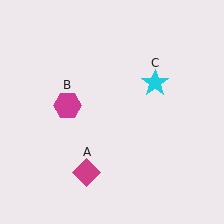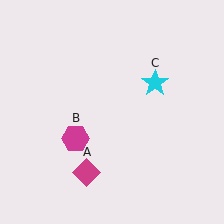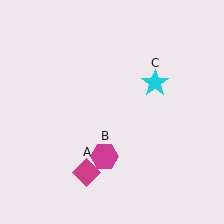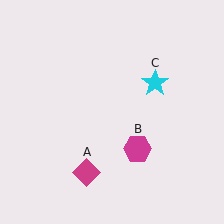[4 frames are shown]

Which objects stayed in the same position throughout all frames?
Magenta diamond (object A) and cyan star (object C) remained stationary.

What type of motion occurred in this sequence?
The magenta hexagon (object B) rotated counterclockwise around the center of the scene.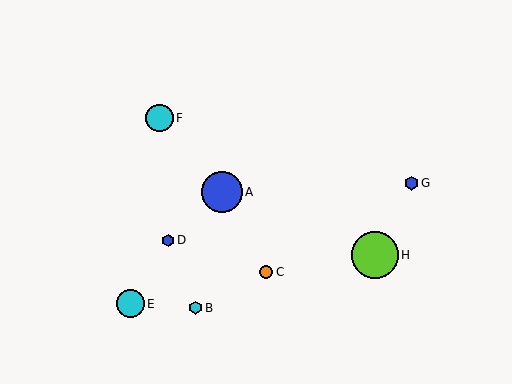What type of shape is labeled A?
Shape A is a blue circle.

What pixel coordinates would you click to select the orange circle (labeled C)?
Click at (266, 272) to select the orange circle C.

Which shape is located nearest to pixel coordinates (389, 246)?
The lime circle (labeled H) at (375, 255) is nearest to that location.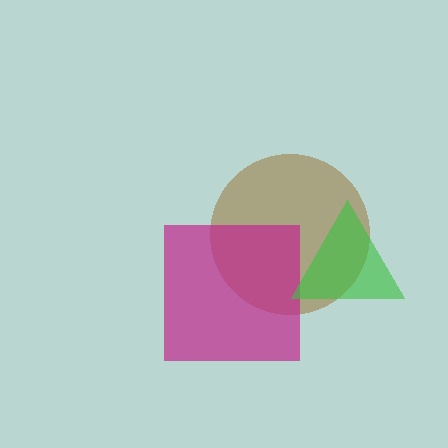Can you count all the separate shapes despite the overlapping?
Yes, there are 3 separate shapes.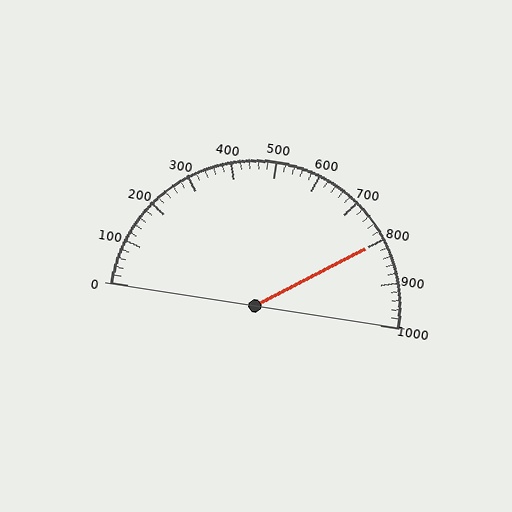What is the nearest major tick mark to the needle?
The nearest major tick mark is 800.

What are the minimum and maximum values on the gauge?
The gauge ranges from 0 to 1000.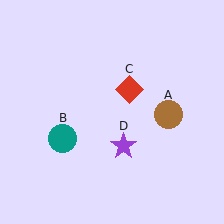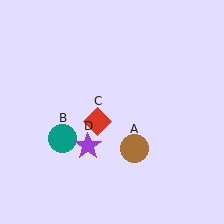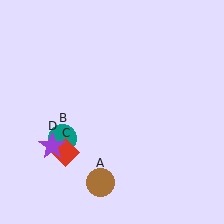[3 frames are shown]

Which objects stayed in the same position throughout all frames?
Teal circle (object B) remained stationary.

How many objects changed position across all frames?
3 objects changed position: brown circle (object A), red diamond (object C), purple star (object D).